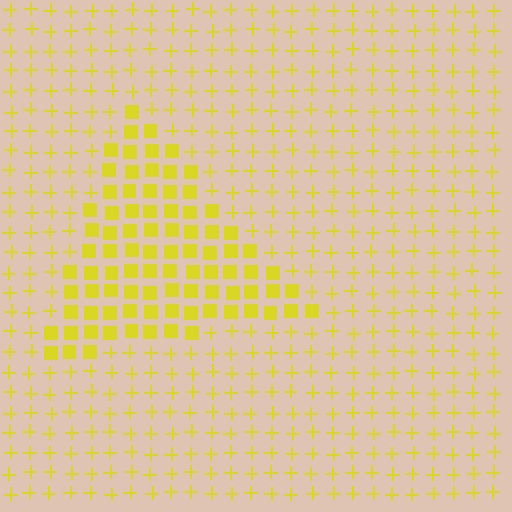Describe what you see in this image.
The image is filled with small yellow elements arranged in a uniform grid. A triangle-shaped region contains squares, while the surrounding area contains plus signs. The boundary is defined purely by the change in element shape.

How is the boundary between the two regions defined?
The boundary is defined by a change in element shape: squares inside vs. plus signs outside. All elements share the same color and spacing.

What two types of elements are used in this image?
The image uses squares inside the triangle region and plus signs outside it.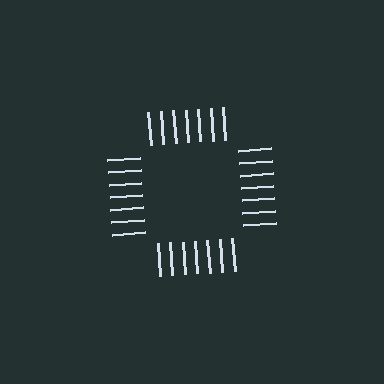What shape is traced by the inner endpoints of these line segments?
An illusory square — the line segments terminate on its edges but no continuous stroke is drawn.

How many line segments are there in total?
28 — 7 along each of the 4 edges.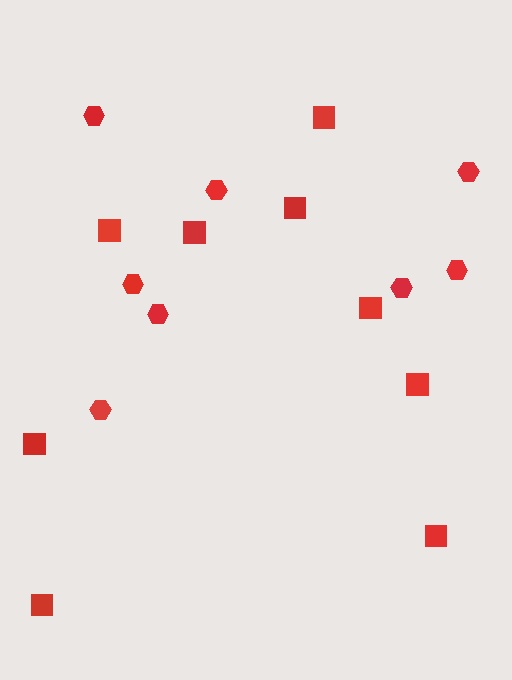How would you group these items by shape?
There are 2 groups: one group of squares (9) and one group of hexagons (8).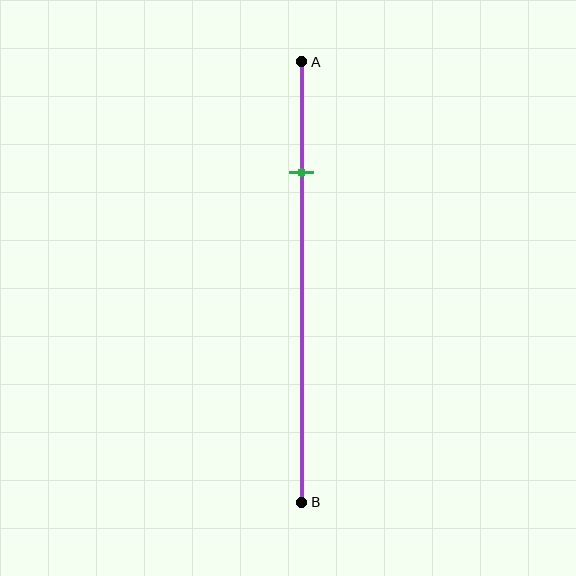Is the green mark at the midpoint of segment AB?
No, the mark is at about 25% from A, not at the 50% midpoint.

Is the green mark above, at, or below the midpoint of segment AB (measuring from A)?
The green mark is above the midpoint of segment AB.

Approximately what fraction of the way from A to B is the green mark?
The green mark is approximately 25% of the way from A to B.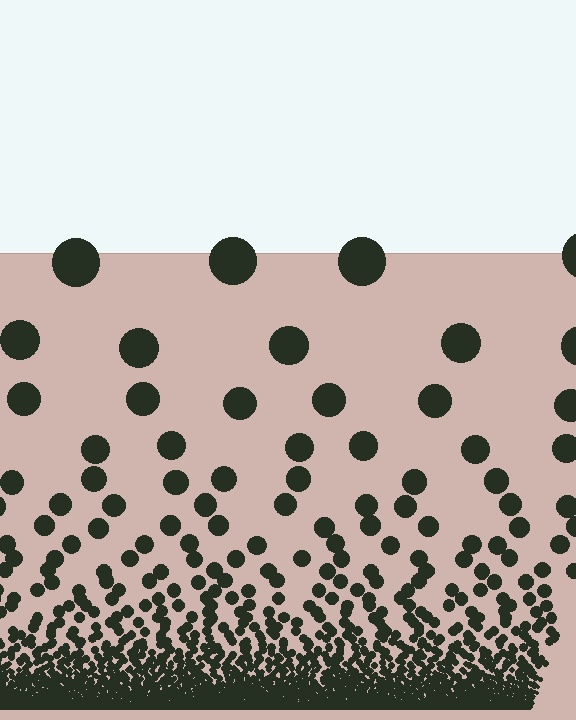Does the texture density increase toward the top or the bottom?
Density increases toward the bottom.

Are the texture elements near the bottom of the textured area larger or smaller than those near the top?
Smaller. The gradient is inverted — elements near the bottom are smaller and denser.